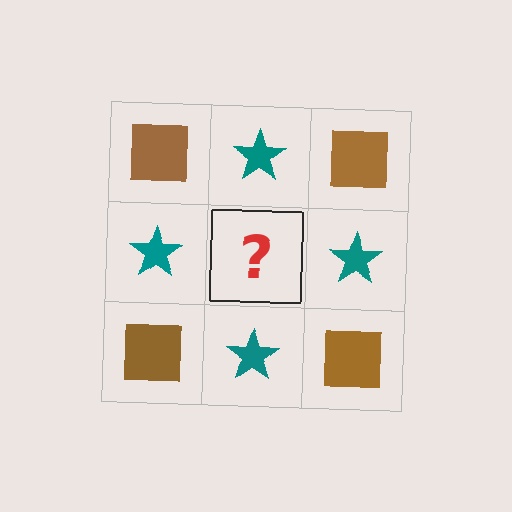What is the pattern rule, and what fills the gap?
The rule is that it alternates brown square and teal star in a checkerboard pattern. The gap should be filled with a brown square.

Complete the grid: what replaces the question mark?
The question mark should be replaced with a brown square.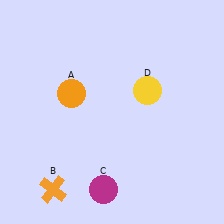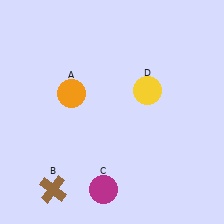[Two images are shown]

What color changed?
The cross (B) changed from orange in Image 1 to brown in Image 2.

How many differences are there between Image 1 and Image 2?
There is 1 difference between the two images.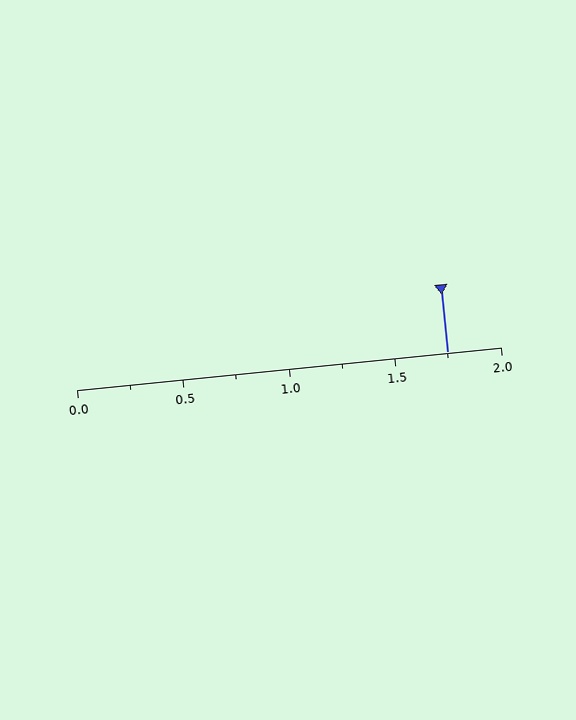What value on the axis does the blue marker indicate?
The marker indicates approximately 1.75.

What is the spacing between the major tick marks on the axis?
The major ticks are spaced 0.5 apart.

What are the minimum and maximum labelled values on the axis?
The axis runs from 0.0 to 2.0.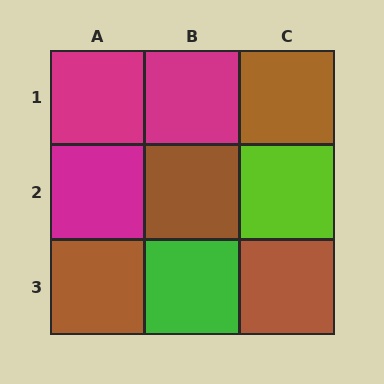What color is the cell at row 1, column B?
Magenta.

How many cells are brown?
4 cells are brown.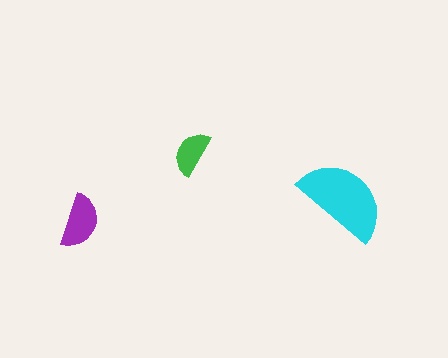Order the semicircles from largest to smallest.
the cyan one, the purple one, the green one.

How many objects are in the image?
There are 3 objects in the image.